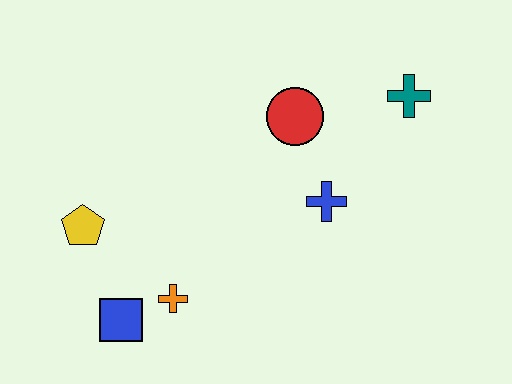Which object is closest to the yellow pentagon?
The blue square is closest to the yellow pentagon.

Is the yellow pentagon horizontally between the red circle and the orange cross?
No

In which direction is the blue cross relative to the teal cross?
The blue cross is below the teal cross.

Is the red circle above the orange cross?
Yes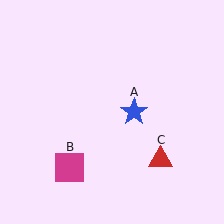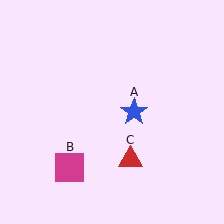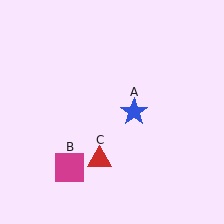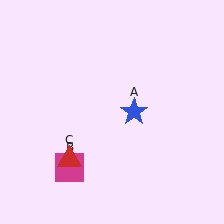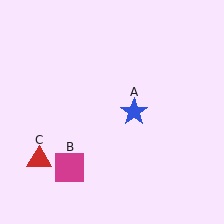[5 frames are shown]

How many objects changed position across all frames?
1 object changed position: red triangle (object C).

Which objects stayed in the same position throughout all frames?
Blue star (object A) and magenta square (object B) remained stationary.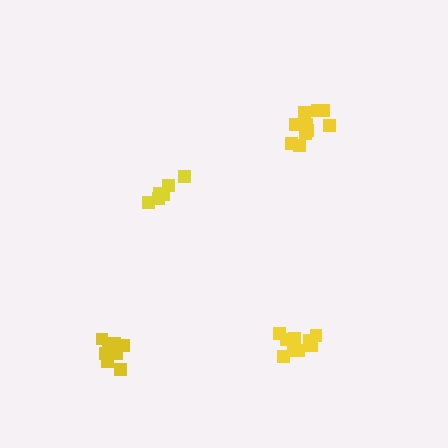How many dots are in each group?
Group 1: 11 dots, Group 2: 6 dots, Group 3: 9 dots, Group 4: 8 dots (34 total).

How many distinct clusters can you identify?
There are 4 distinct clusters.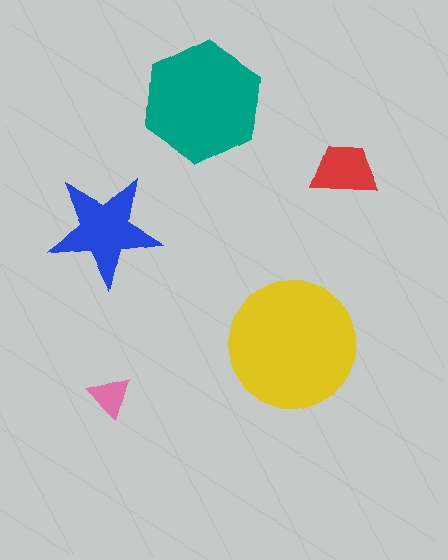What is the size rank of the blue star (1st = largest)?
3rd.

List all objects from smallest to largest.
The pink triangle, the red trapezoid, the blue star, the teal hexagon, the yellow circle.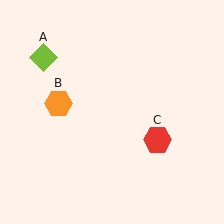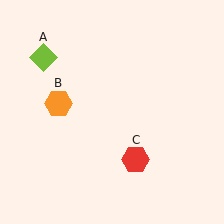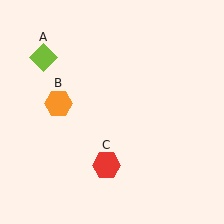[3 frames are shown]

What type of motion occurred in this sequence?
The red hexagon (object C) rotated clockwise around the center of the scene.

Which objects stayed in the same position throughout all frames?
Lime diamond (object A) and orange hexagon (object B) remained stationary.